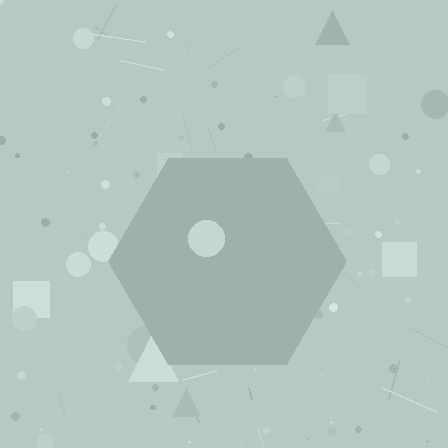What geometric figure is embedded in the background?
A hexagon is embedded in the background.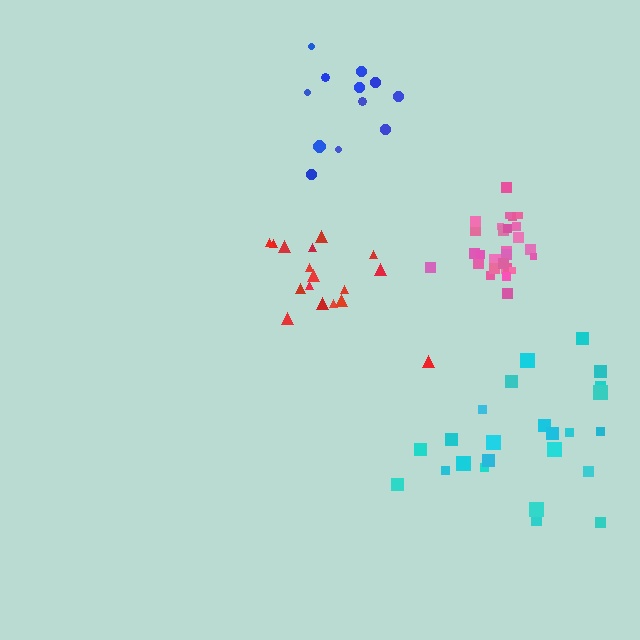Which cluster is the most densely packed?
Pink.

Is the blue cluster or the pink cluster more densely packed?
Pink.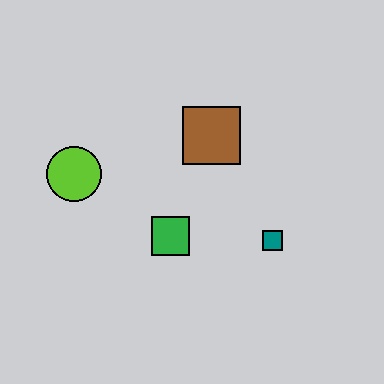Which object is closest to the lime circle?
The green square is closest to the lime circle.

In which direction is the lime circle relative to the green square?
The lime circle is to the left of the green square.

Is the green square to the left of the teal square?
Yes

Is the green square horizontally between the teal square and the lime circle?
Yes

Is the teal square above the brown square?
No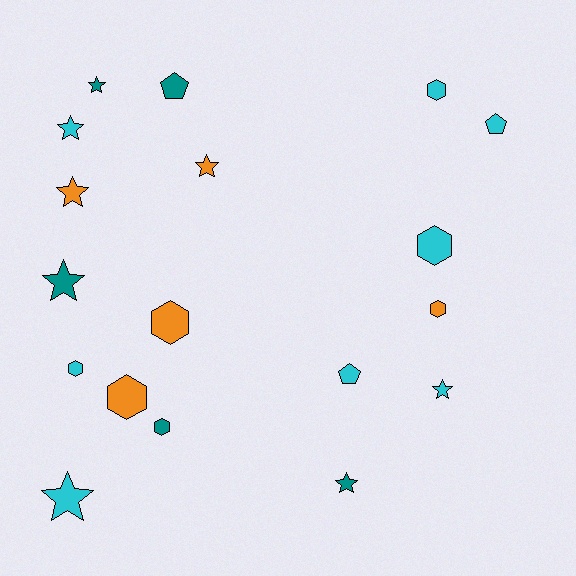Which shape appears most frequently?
Star, with 8 objects.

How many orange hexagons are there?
There are 3 orange hexagons.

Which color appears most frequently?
Cyan, with 8 objects.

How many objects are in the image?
There are 18 objects.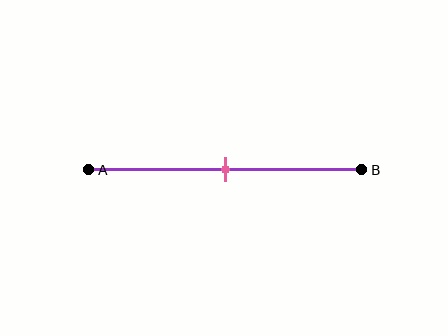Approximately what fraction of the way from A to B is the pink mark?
The pink mark is approximately 50% of the way from A to B.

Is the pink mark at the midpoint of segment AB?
Yes, the mark is approximately at the midpoint.